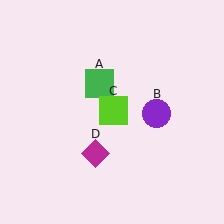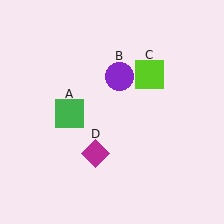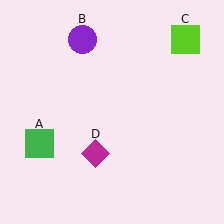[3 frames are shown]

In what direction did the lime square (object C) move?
The lime square (object C) moved up and to the right.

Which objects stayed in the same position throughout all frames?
Magenta diamond (object D) remained stationary.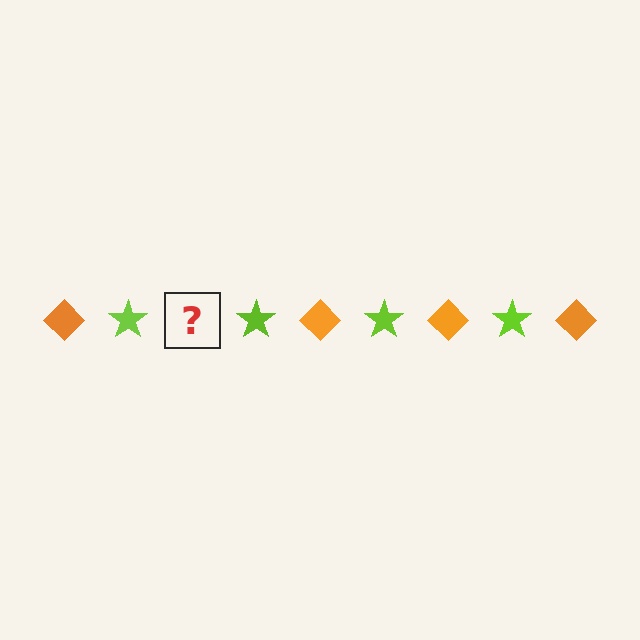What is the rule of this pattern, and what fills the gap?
The rule is that the pattern alternates between orange diamond and lime star. The gap should be filled with an orange diamond.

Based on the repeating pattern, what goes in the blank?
The blank should be an orange diamond.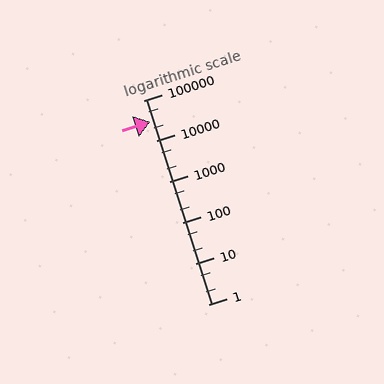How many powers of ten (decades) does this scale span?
The scale spans 5 decades, from 1 to 100000.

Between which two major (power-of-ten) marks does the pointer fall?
The pointer is between 10000 and 100000.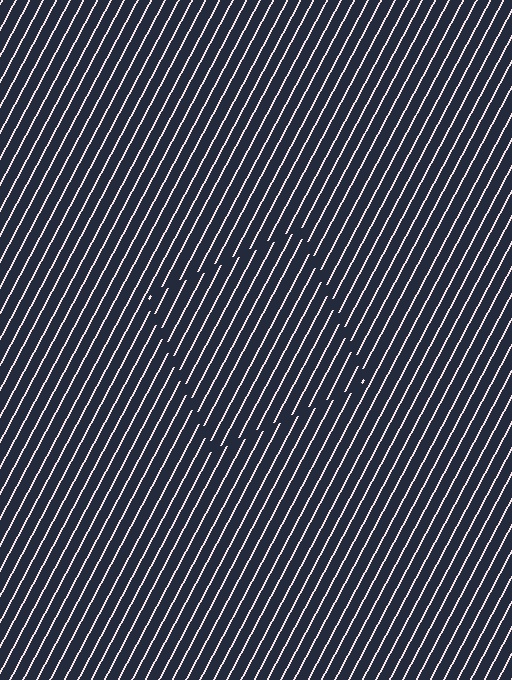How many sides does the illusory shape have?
4 sides — the line-ends trace a square.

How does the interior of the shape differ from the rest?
The interior of the shape contains the same grating, shifted by half a period — the contour is defined by the phase discontinuity where line-ends from the inner and outer gratings abut.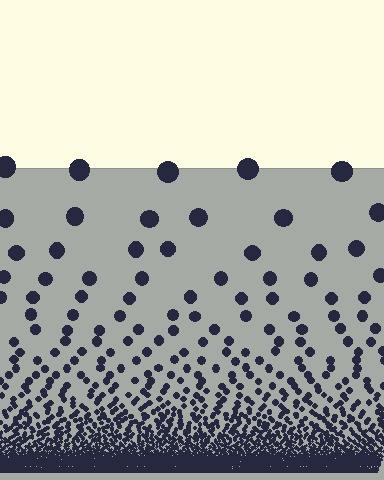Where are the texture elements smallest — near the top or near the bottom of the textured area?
Near the bottom.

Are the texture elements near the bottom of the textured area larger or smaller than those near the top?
Smaller. The gradient is inverted — elements near the bottom are smaller and denser.